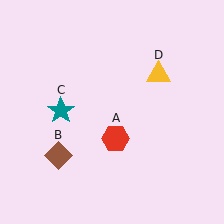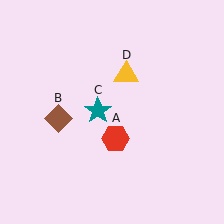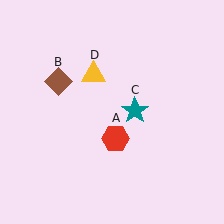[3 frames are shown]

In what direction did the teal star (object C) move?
The teal star (object C) moved right.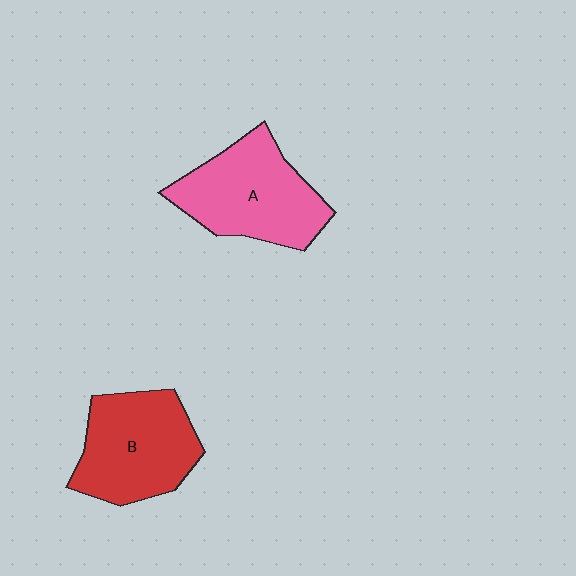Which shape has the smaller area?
Shape B (red).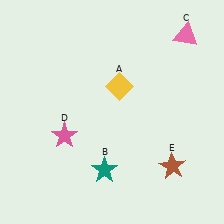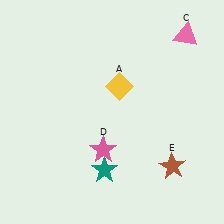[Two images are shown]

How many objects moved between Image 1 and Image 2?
1 object moved between the two images.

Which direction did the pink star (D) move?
The pink star (D) moved right.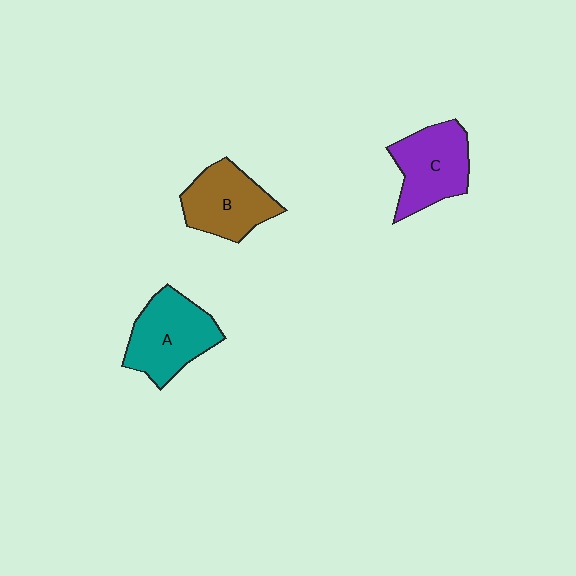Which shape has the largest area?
Shape A (teal).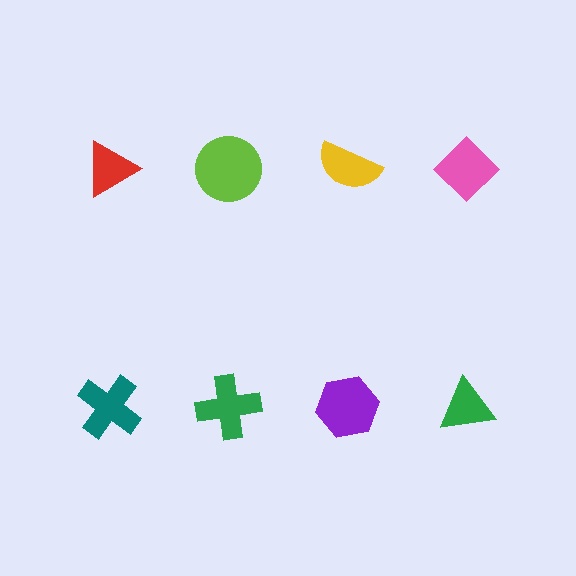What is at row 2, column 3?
A purple hexagon.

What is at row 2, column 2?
A green cross.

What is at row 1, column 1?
A red triangle.